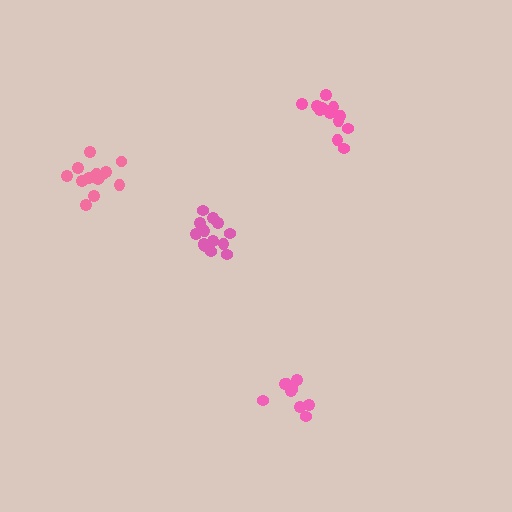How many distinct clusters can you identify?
There are 4 distinct clusters.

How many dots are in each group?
Group 1: 15 dots, Group 2: 10 dots, Group 3: 15 dots, Group 4: 13 dots (53 total).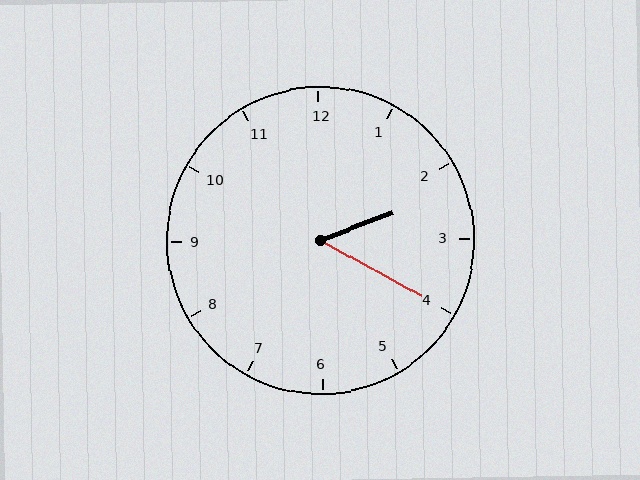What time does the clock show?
2:20.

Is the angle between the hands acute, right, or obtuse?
It is acute.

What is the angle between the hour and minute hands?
Approximately 50 degrees.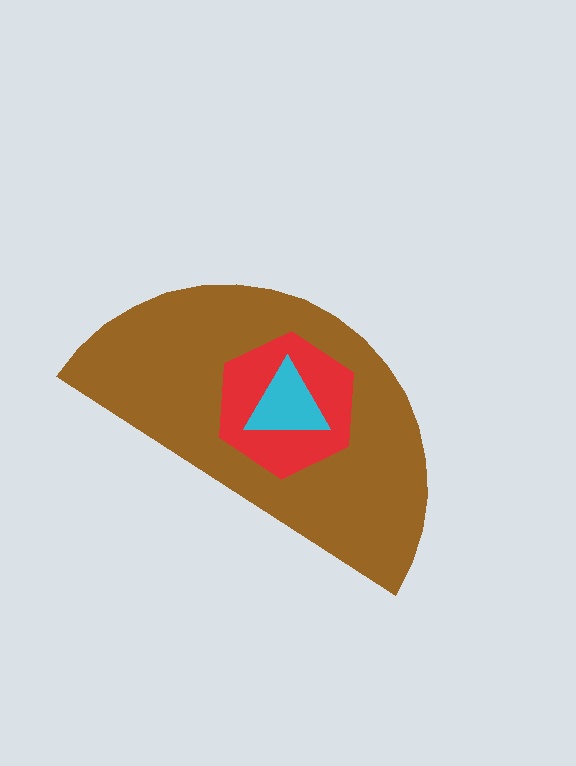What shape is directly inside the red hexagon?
The cyan triangle.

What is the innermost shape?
The cyan triangle.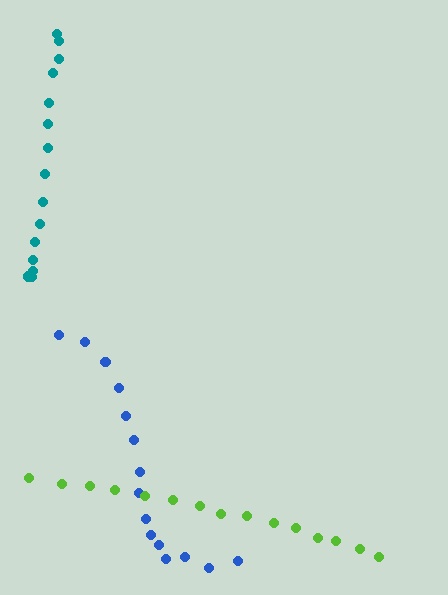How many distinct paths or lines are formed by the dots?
There are 3 distinct paths.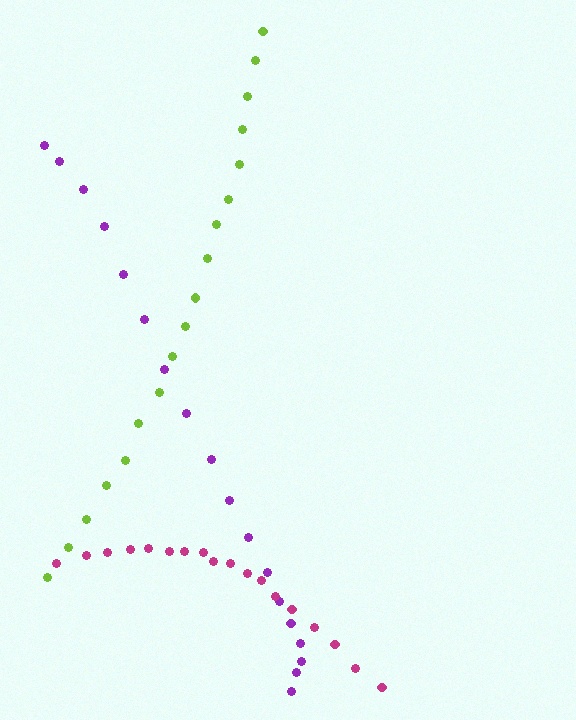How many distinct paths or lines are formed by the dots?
There are 3 distinct paths.